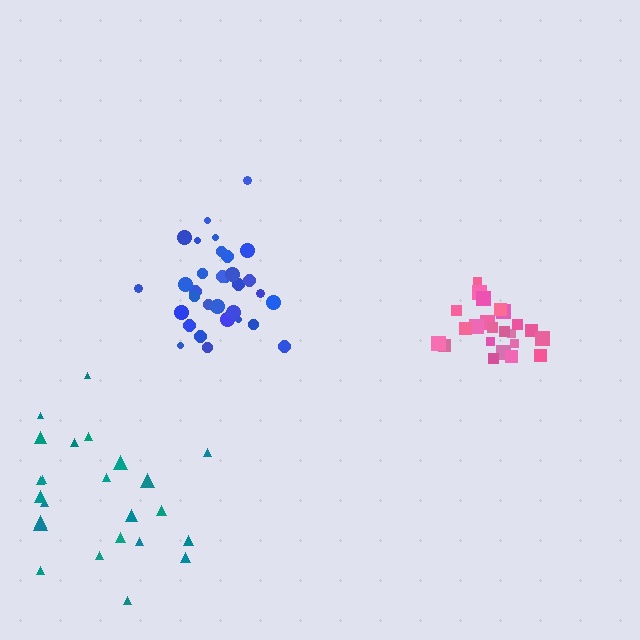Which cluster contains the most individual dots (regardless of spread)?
Blue (34).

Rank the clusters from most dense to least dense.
pink, blue, teal.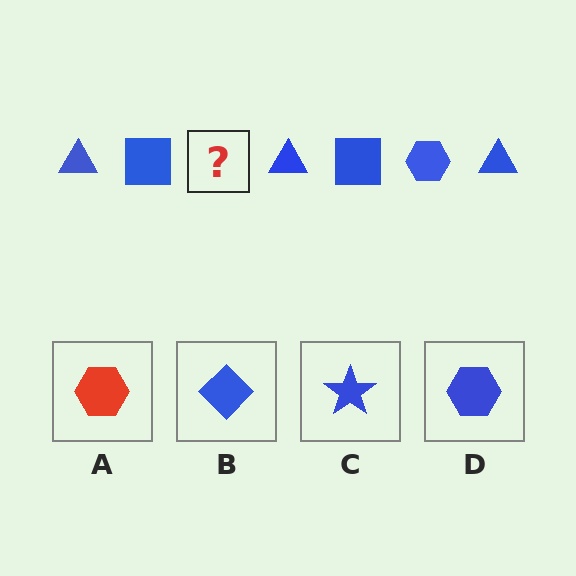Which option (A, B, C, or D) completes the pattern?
D.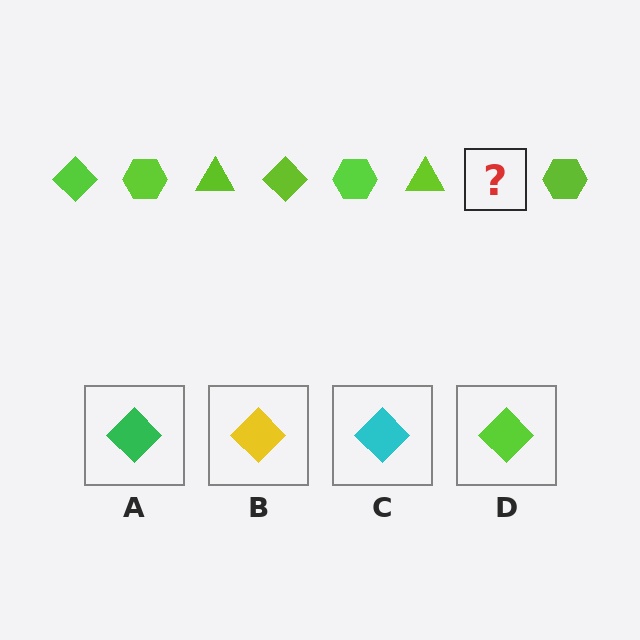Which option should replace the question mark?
Option D.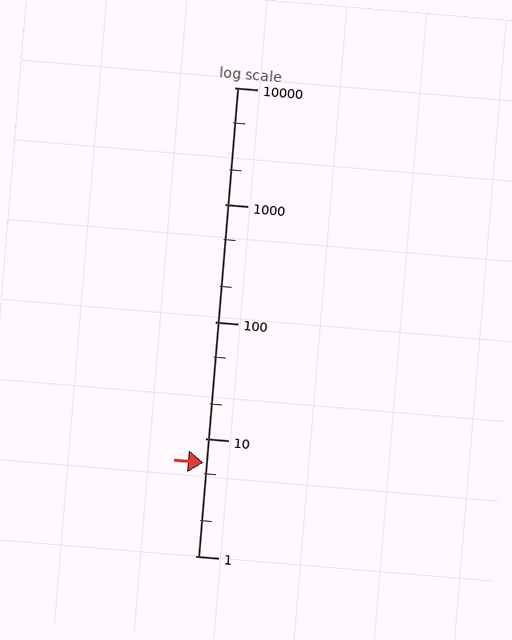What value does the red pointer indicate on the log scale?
The pointer indicates approximately 6.3.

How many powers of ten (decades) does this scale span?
The scale spans 4 decades, from 1 to 10000.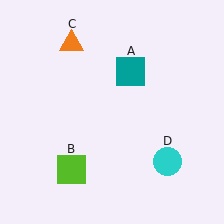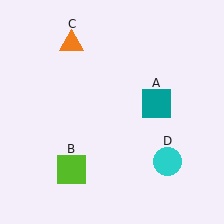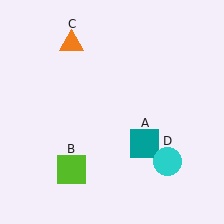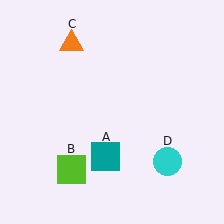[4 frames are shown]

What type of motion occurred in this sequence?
The teal square (object A) rotated clockwise around the center of the scene.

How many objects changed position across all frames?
1 object changed position: teal square (object A).